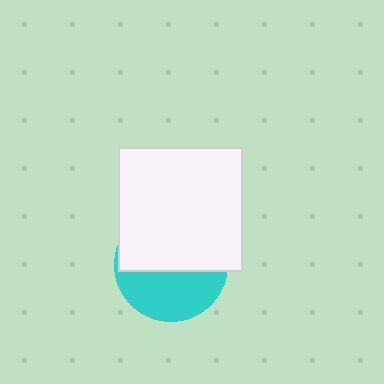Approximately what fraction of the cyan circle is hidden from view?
Roughly 57% of the cyan circle is hidden behind the white square.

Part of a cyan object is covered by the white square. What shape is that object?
It is a circle.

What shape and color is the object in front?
The object in front is a white square.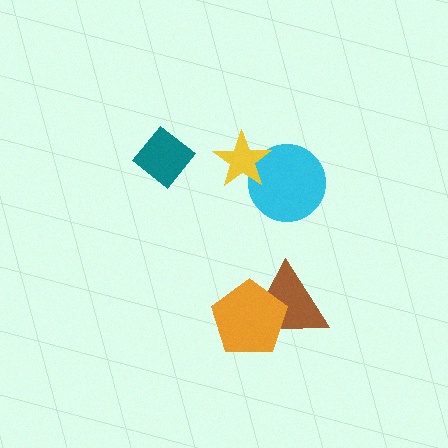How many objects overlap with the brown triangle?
1 object overlaps with the brown triangle.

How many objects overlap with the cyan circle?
1 object overlaps with the cyan circle.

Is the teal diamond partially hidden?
No, no other shape covers it.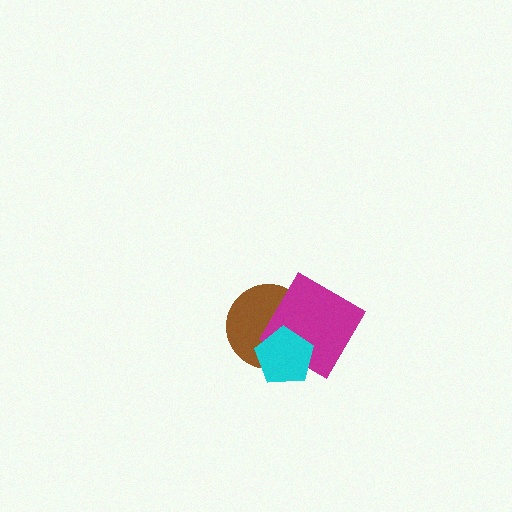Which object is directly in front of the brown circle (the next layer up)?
The magenta diamond is directly in front of the brown circle.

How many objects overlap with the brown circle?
2 objects overlap with the brown circle.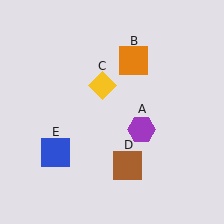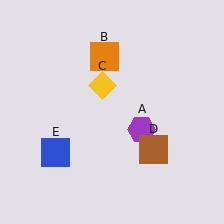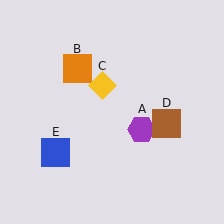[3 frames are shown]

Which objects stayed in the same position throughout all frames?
Purple hexagon (object A) and yellow diamond (object C) and blue square (object E) remained stationary.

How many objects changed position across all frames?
2 objects changed position: orange square (object B), brown square (object D).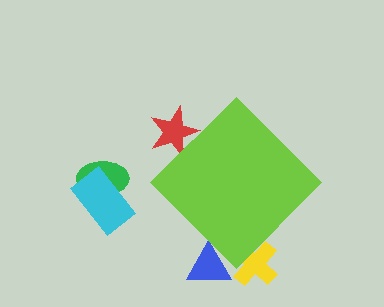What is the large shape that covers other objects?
A lime diamond.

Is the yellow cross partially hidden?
Yes, the yellow cross is partially hidden behind the lime diamond.